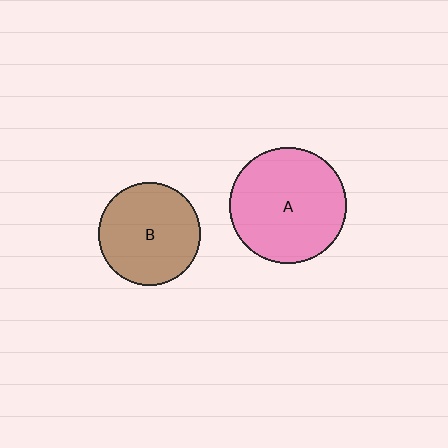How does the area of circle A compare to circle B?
Approximately 1.3 times.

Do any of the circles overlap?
No, none of the circles overlap.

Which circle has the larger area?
Circle A (pink).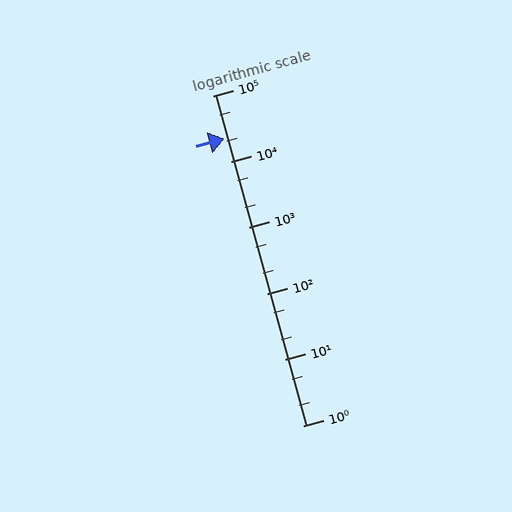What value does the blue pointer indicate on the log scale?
The pointer indicates approximately 22000.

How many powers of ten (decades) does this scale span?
The scale spans 5 decades, from 1 to 100000.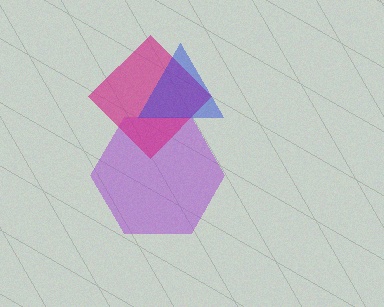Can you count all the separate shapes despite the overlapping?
Yes, there are 3 separate shapes.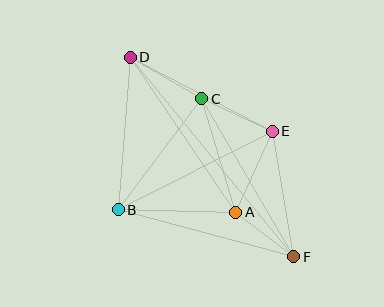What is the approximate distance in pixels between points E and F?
The distance between E and F is approximately 127 pixels.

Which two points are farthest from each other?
Points D and F are farthest from each other.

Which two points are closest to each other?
Points A and F are closest to each other.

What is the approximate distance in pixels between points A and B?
The distance between A and B is approximately 118 pixels.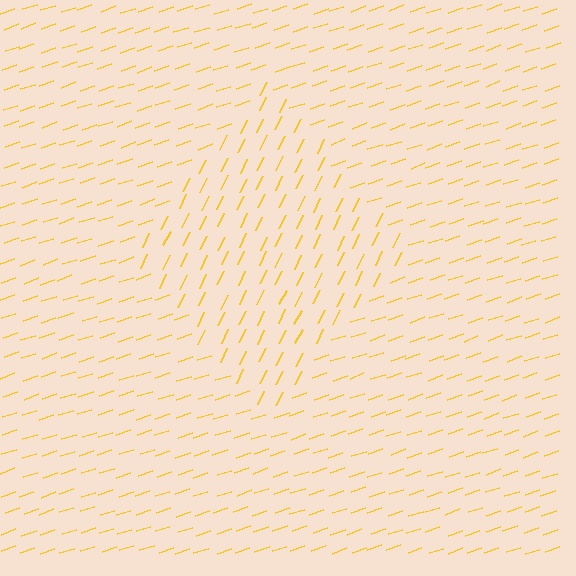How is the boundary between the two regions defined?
The boundary is defined purely by a change in line orientation (approximately 45 degrees difference). All lines are the same color and thickness.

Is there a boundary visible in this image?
Yes, there is a texture boundary formed by a change in line orientation.